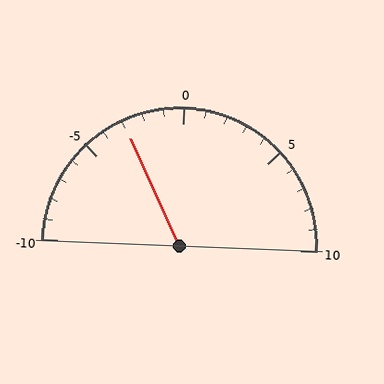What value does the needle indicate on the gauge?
The needle indicates approximately -3.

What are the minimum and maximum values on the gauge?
The gauge ranges from -10 to 10.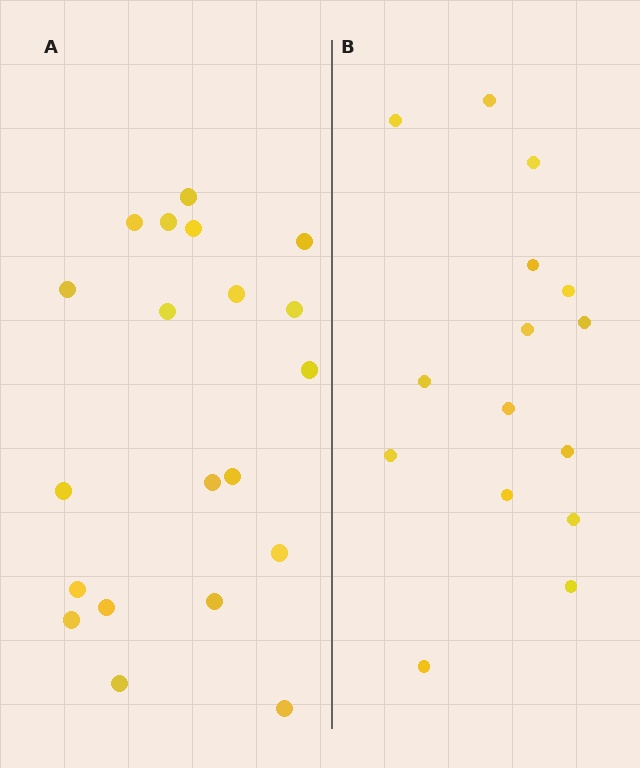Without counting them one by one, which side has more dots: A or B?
Region A (the left region) has more dots.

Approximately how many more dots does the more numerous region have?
Region A has about 5 more dots than region B.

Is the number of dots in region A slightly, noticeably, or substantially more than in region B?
Region A has noticeably more, but not dramatically so. The ratio is roughly 1.3 to 1.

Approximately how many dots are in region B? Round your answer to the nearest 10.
About 20 dots. (The exact count is 15, which rounds to 20.)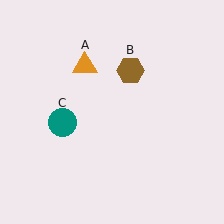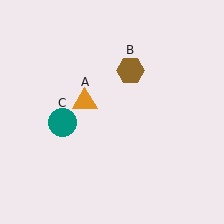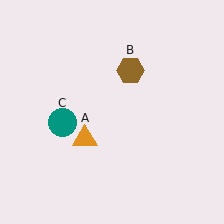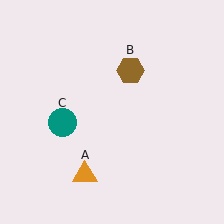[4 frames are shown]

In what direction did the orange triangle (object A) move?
The orange triangle (object A) moved down.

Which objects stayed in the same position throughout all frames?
Brown hexagon (object B) and teal circle (object C) remained stationary.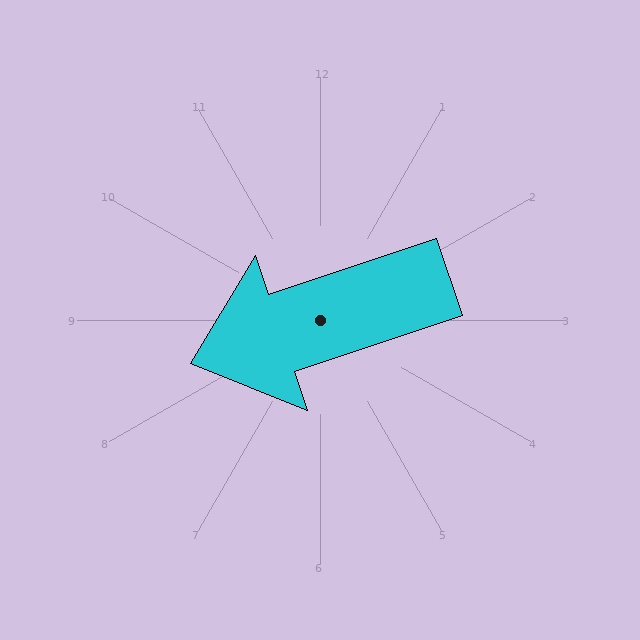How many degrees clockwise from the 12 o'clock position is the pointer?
Approximately 252 degrees.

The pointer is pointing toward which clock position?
Roughly 8 o'clock.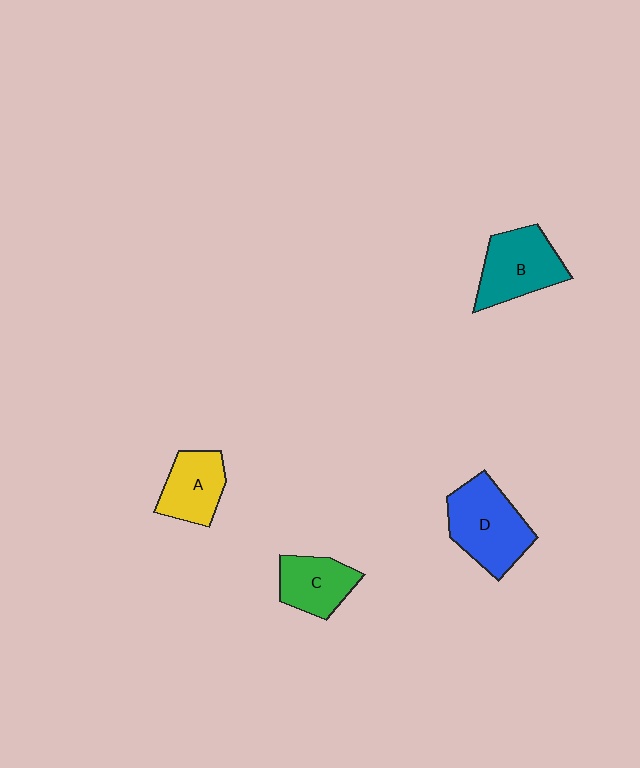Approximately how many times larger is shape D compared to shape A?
Approximately 1.5 times.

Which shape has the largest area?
Shape D (blue).